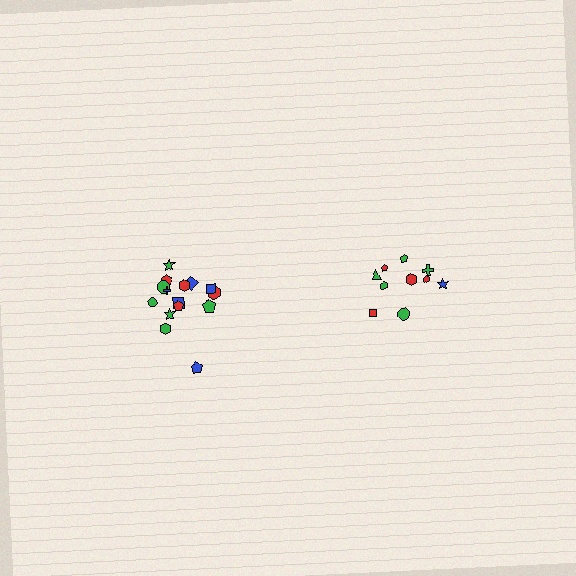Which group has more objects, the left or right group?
The left group.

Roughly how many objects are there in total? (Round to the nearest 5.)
Roughly 25 objects in total.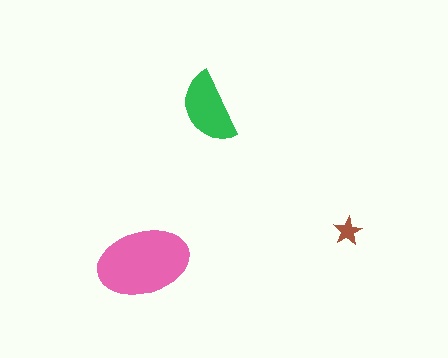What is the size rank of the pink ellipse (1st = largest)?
1st.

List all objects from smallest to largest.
The brown star, the green semicircle, the pink ellipse.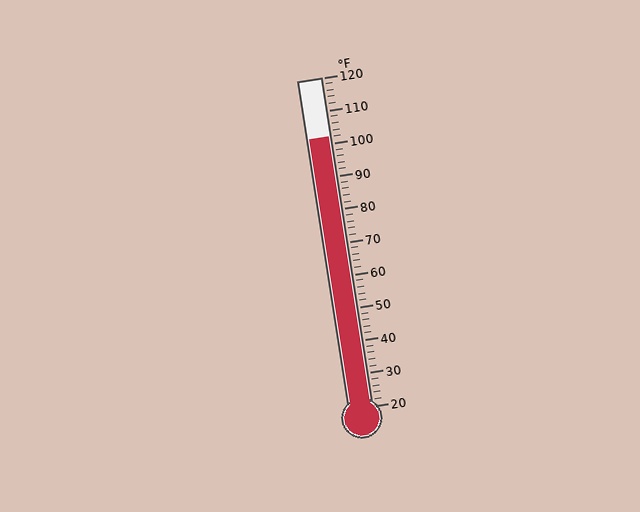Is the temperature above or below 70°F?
The temperature is above 70°F.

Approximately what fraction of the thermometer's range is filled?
The thermometer is filled to approximately 80% of its range.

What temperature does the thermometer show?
The thermometer shows approximately 102°F.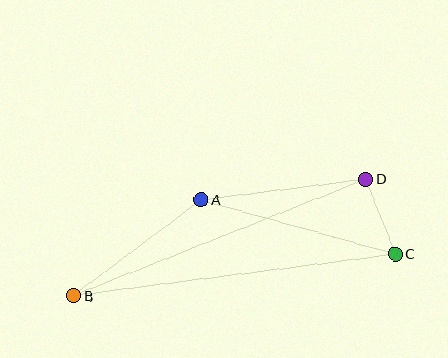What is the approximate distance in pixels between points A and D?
The distance between A and D is approximately 166 pixels.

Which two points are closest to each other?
Points C and D are closest to each other.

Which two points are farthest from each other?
Points B and C are farthest from each other.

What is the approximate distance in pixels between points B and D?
The distance between B and D is approximately 315 pixels.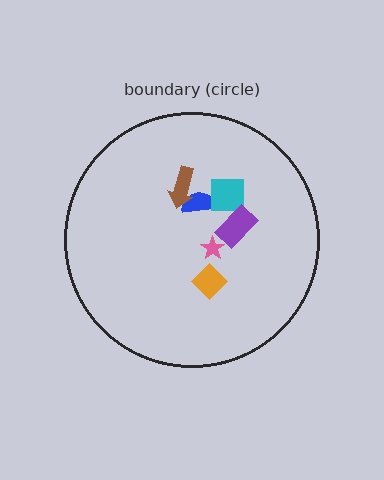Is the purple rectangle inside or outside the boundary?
Inside.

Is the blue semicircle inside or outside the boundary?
Inside.